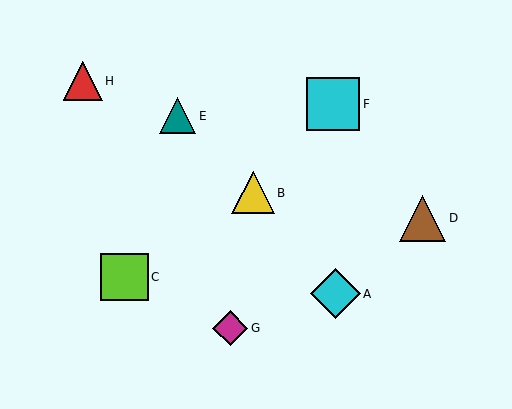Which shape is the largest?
The cyan square (labeled F) is the largest.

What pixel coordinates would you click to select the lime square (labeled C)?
Click at (124, 277) to select the lime square C.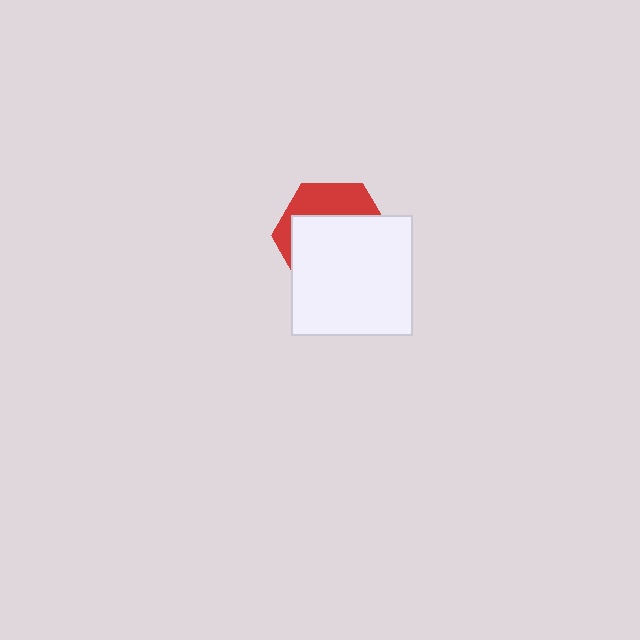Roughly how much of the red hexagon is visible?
A small part of it is visible (roughly 33%).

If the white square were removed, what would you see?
You would see the complete red hexagon.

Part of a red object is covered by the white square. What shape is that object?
It is a hexagon.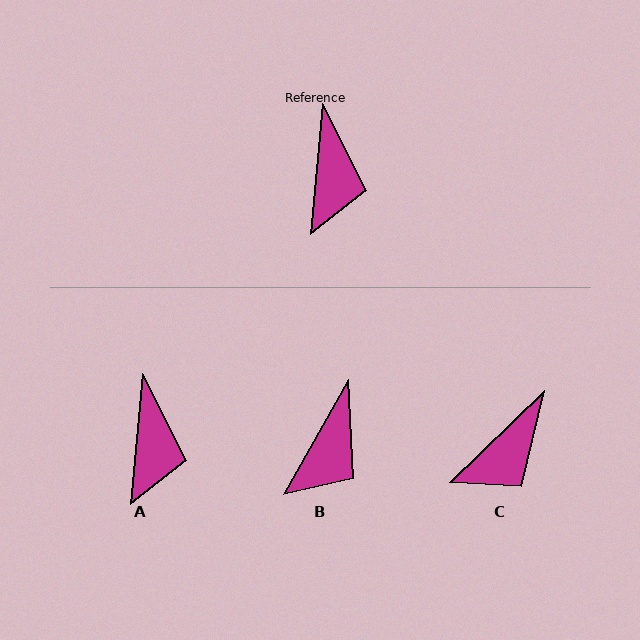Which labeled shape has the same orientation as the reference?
A.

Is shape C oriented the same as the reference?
No, it is off by about 41 degrees.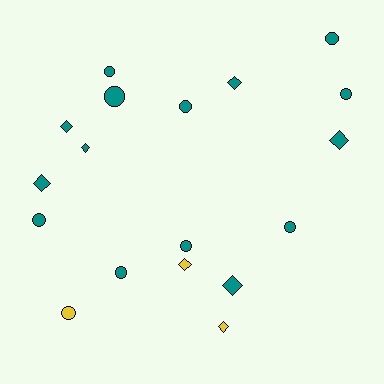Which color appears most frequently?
Teal, with 15 objects.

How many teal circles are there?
There are 9 teal circles.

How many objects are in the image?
There are 18 objects.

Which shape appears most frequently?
Circle, with 10 objects.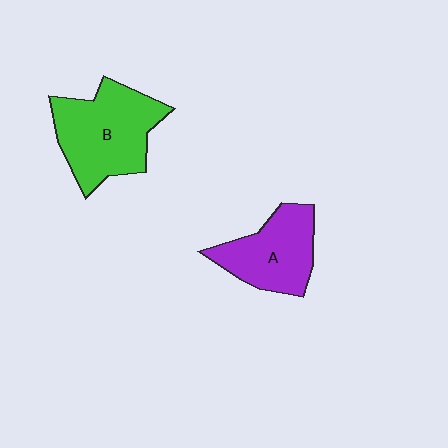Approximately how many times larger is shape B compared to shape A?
Approximately 1.3 times.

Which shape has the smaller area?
Shape A (purple).